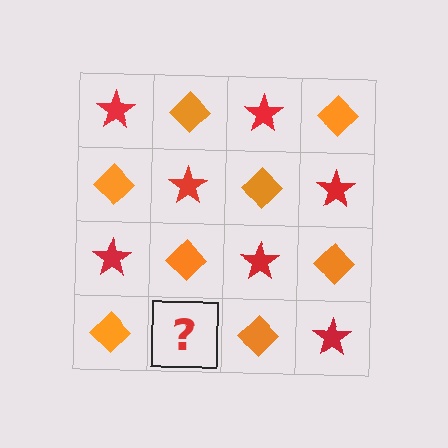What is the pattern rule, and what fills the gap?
The rule is that it alternates red star and orange diamond in a checkerboard pattern. The gap should be filled with a red star.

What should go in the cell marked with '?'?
The missing cell should contain a red star.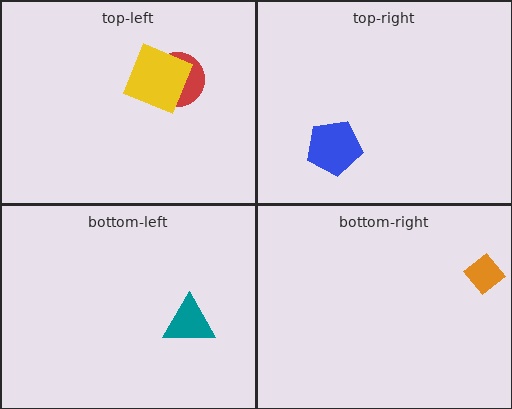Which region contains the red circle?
The top-left region.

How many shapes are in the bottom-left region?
1.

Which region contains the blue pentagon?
The top-right region.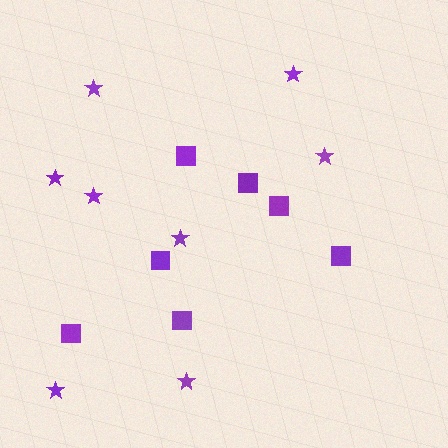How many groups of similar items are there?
There are 2 groups: one group of squares (7) and one group of stars (8).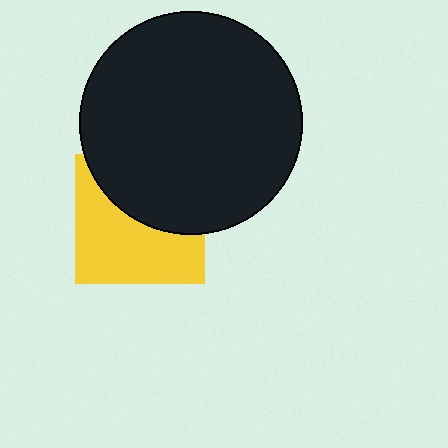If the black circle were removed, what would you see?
You would see the complete yellow square.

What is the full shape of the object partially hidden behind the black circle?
The partially hidden object is a yellow square.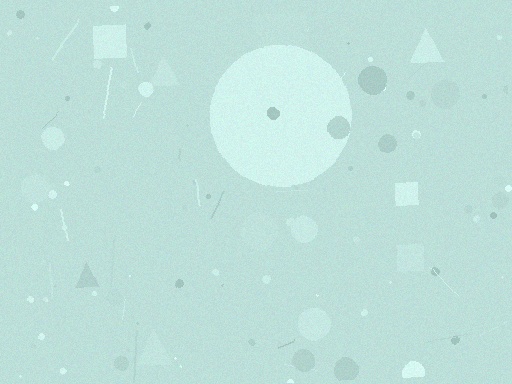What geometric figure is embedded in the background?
A circle is embedded in the background.